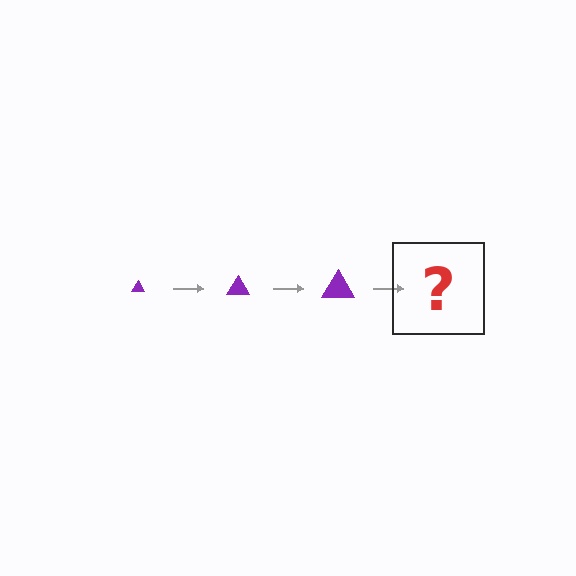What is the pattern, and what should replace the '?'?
The pattern is that the triangle gets progressively larger each step. The '?' should be a purple triangle, larger than the previous one.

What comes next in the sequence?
The next element should be a purple triangle, larger than the previous one.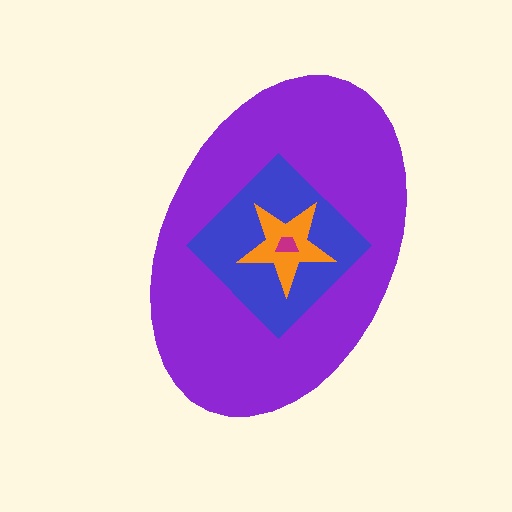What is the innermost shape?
The magenta trapezoid.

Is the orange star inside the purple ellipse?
Yes.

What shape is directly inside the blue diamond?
The orange star.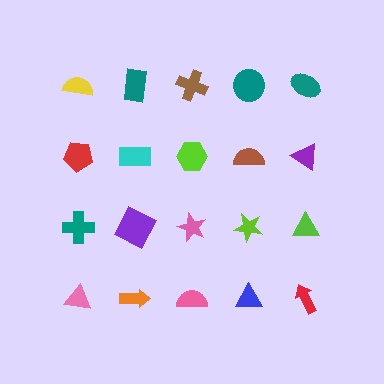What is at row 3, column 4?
A lime star.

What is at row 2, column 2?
A cyan rectangle.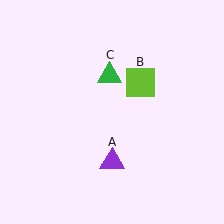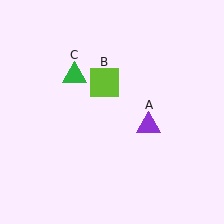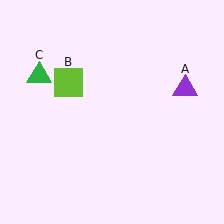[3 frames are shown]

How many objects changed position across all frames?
3 objects changed position: purple triangle (object A), lime square (object B), green triangle (object C).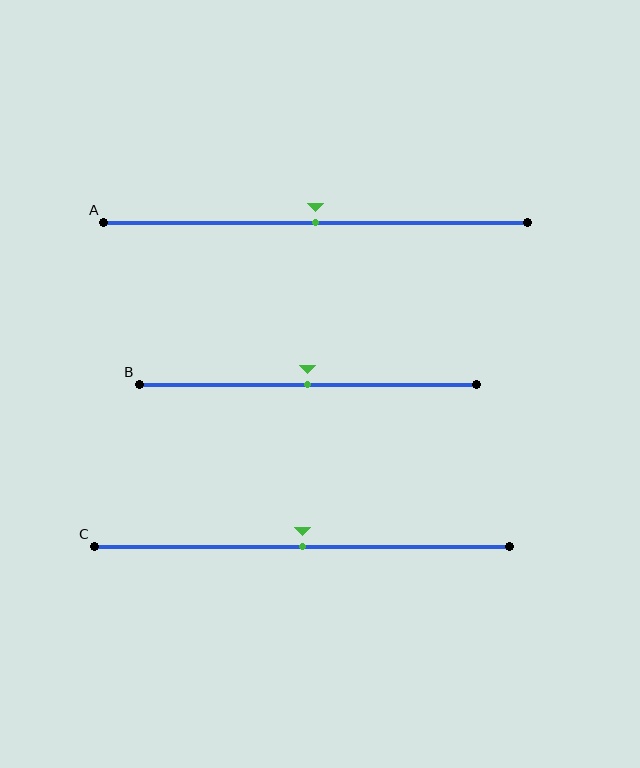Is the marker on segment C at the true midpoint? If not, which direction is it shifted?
Yes, the marker on segment C is at the true midpoint.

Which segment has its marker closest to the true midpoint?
Segment A has its marker closest to the true midpoint.